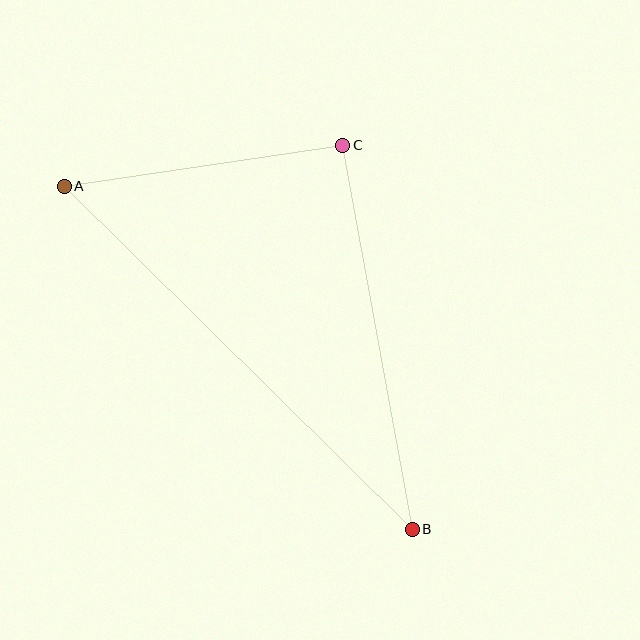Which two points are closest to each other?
Points A and C are closest to each other.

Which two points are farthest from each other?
Points A and B are farthest from each other.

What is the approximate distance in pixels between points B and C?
The distance between B and C is approximately 390 pixels.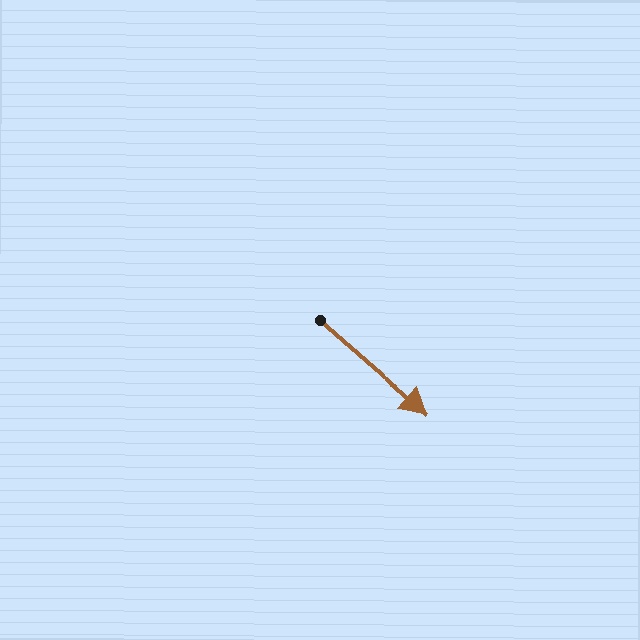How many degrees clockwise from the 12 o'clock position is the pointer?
Approximately 131 degrees.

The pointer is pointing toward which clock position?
Roughly 4 o'clock.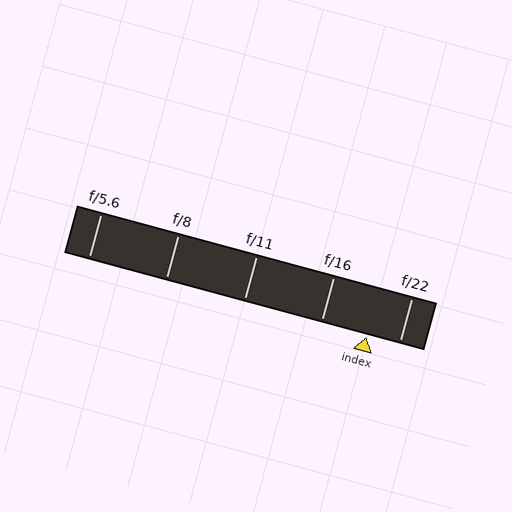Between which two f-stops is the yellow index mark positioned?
The index mark is between f/16 and f/22.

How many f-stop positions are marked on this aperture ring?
There are 5 f-stop positions marked.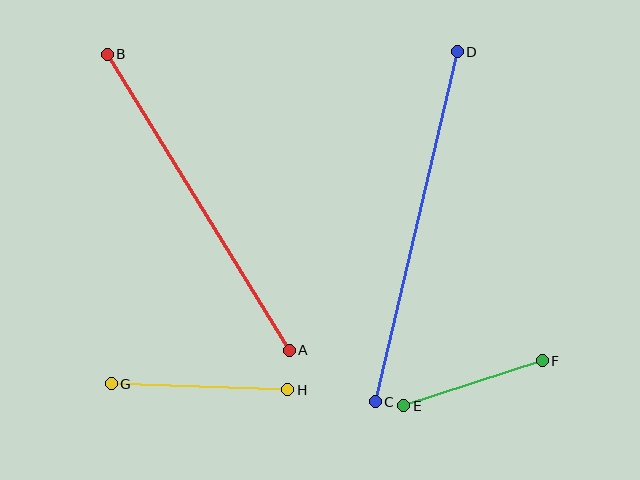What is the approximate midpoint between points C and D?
The midpoint is at approximately (416, 227) pixels.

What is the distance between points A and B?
The distance is approximately 348 pixels.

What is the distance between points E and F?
The distance is approximately 146 pixels.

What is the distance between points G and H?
The distance is approximately 176 pixels.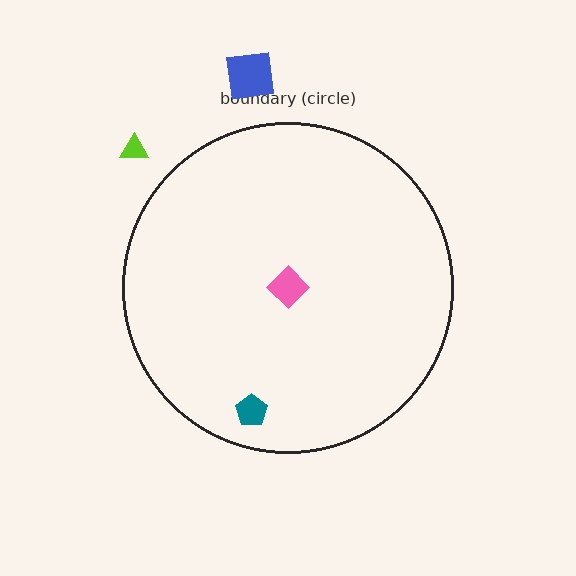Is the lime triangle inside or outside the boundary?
Outside.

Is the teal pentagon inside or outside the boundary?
Inside.